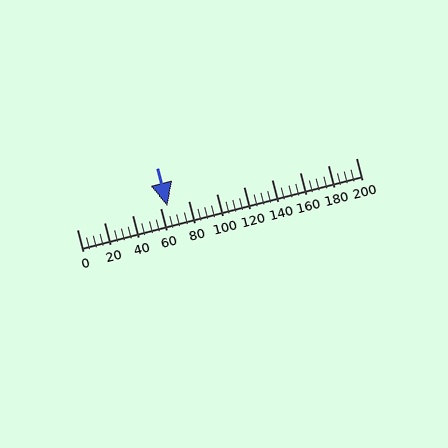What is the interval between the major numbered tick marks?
The major tick marks are spaced 20 units apart.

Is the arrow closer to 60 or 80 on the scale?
The arrow is closer to 60.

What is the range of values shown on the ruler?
The ruler shows values from 0 to 200.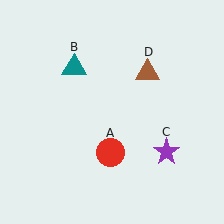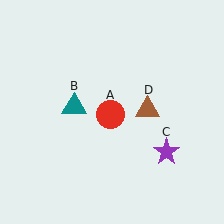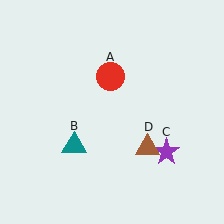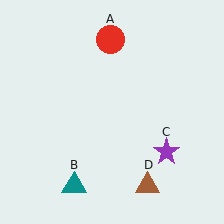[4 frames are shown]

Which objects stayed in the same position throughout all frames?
Purple star (object C) remained stationary.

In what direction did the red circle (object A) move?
The red circle (object A) moved up.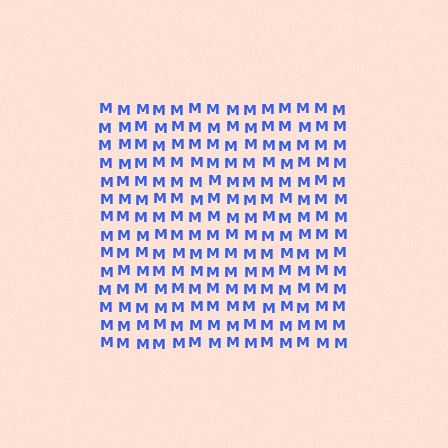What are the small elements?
The small elements are letter M's.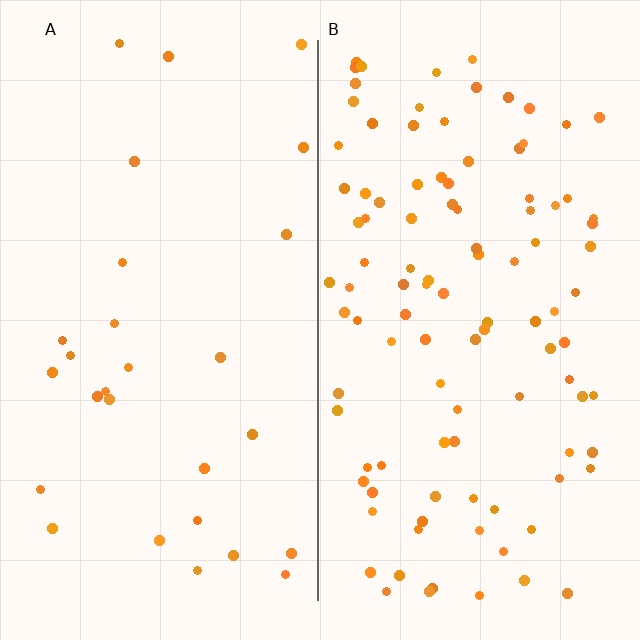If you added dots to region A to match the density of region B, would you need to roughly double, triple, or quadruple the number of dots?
Approximately quadruple.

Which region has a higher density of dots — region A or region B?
B (the right).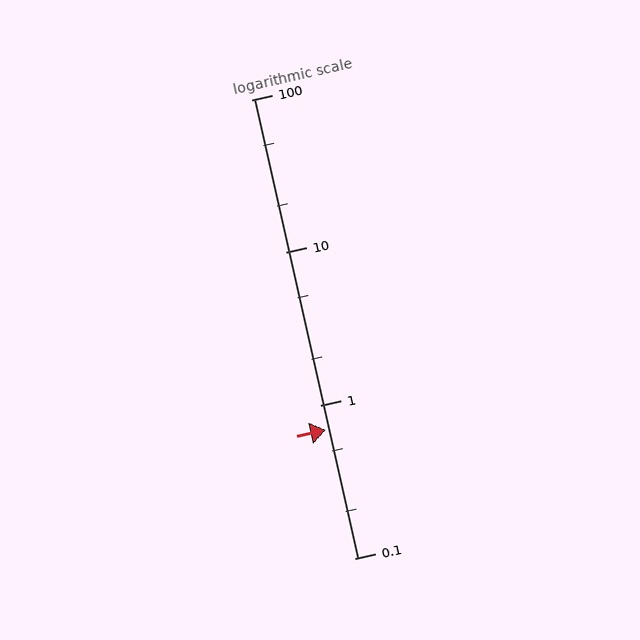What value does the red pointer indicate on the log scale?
The pointer indicates approximately 0.69.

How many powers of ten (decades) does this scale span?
The scale spans 3 decades, from 0.1 to 100.